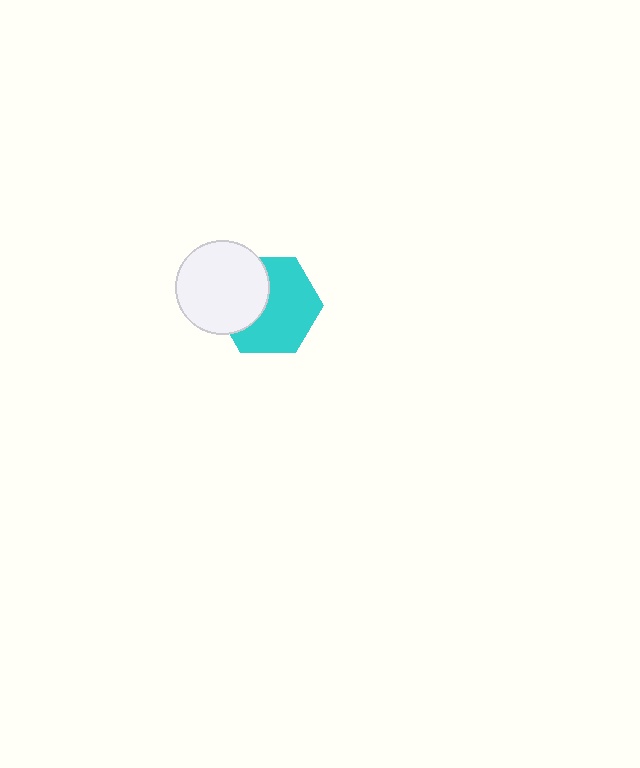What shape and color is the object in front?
The object in front is a white circle.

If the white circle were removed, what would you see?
You would see the complete cyan hexagon.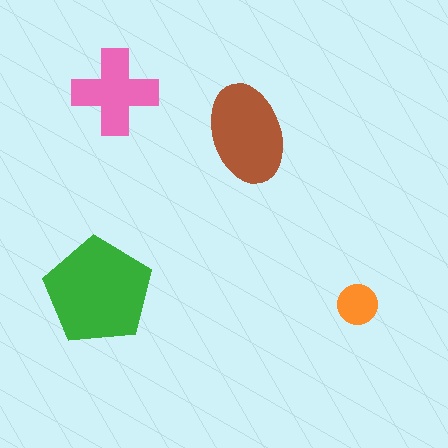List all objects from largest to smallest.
The green pentagon, the brown ellipse, the pink cross, the orange circle.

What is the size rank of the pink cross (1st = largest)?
3rd.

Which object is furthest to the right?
The orange circle is rightmost.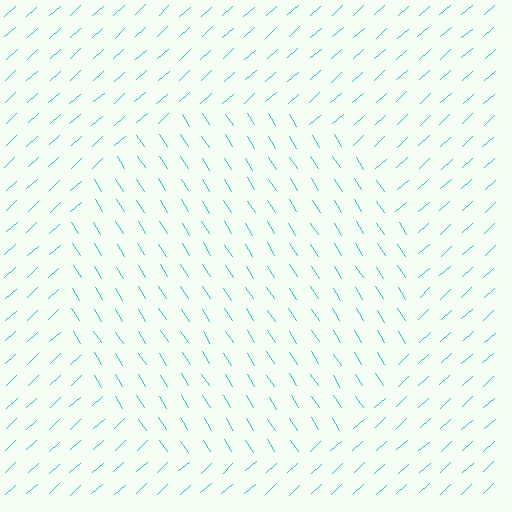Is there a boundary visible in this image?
Yes, there is a texture boundary formed by a change in line orientation.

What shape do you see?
I see a circle.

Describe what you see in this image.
The image is filled with small cyan line segments. A circle region in the image has lines oriented differently from the surrounding lines, creating a visible texture boundary.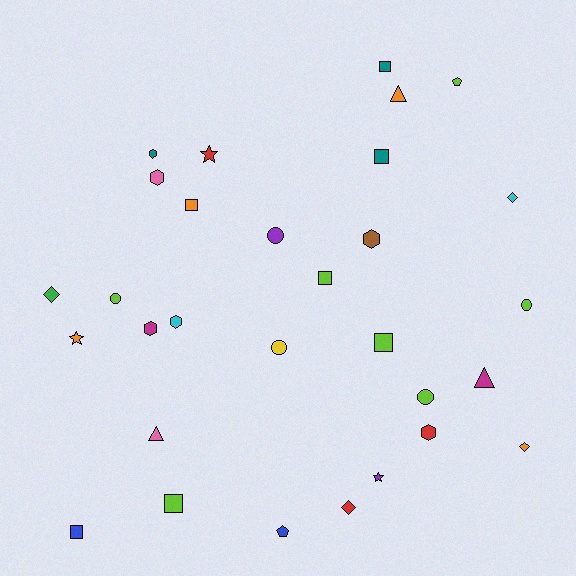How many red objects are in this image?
There are 3 red objects.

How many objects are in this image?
There are 30 objects.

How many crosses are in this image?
There are no crosses.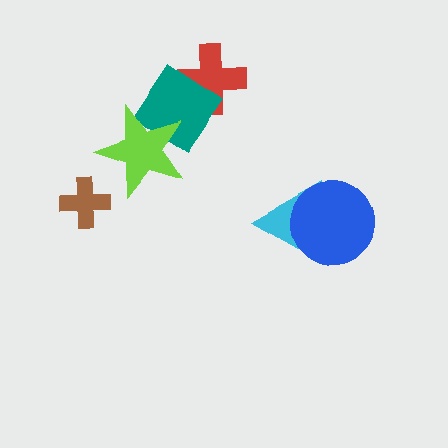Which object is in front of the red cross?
The teal diamond is in front of the red cross.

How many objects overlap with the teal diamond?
2 objects overlap with the teal diamond.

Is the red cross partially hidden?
Yes, it is partially covered by another shape.